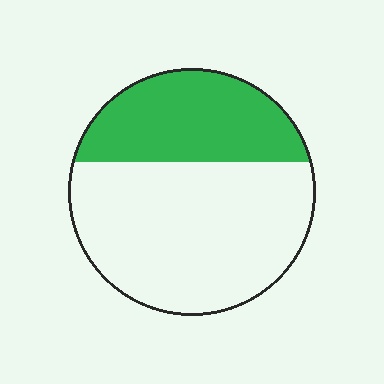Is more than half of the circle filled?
No.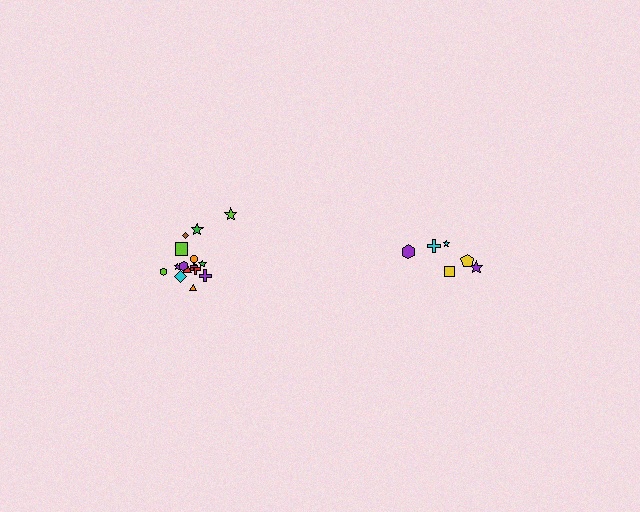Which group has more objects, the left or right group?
The left group.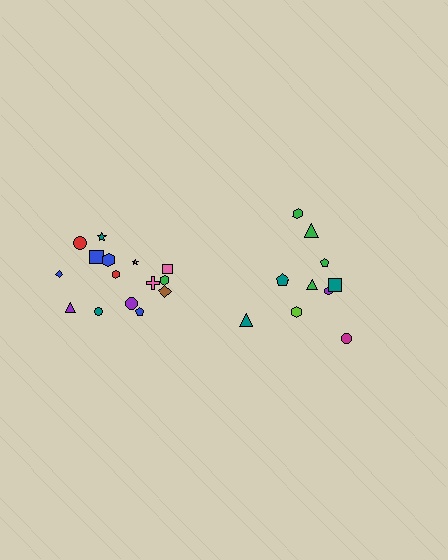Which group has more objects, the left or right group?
The left group.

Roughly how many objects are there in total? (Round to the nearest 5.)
Roughly 25 objects in total.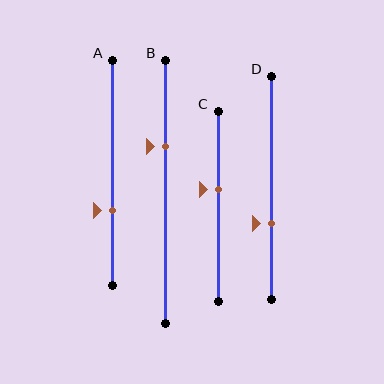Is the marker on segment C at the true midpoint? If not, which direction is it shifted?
No, the marker on segment C is shifted upward by about 9% of the segment length.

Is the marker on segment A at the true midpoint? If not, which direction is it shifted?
No, the marker on segment A is shifted downward by about 17% of the segment length.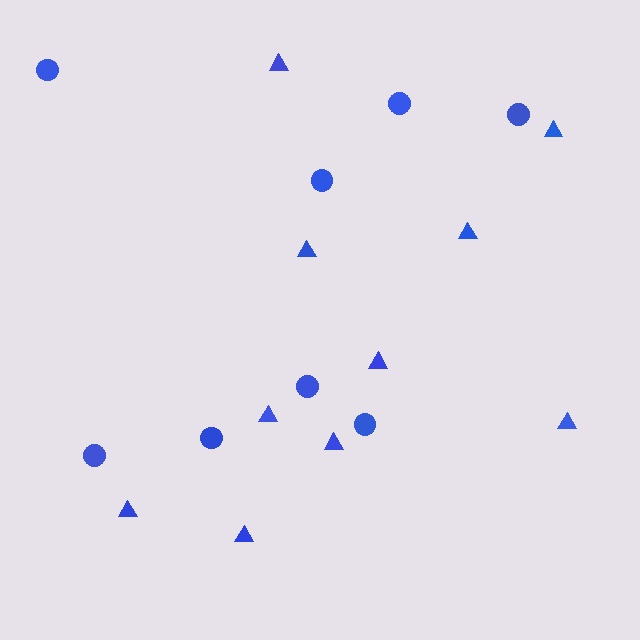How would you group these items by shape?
There are 2 groups: one group of circles (8) and one group of triangles (10).